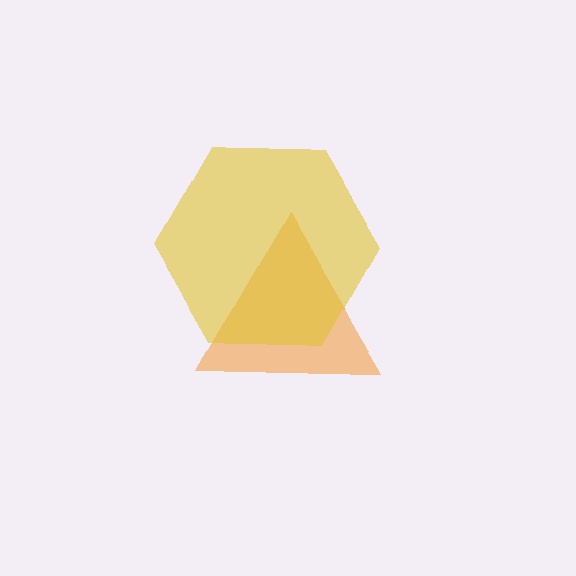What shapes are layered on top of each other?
The layered shapes are: an orange triangle, a yellow hexagon.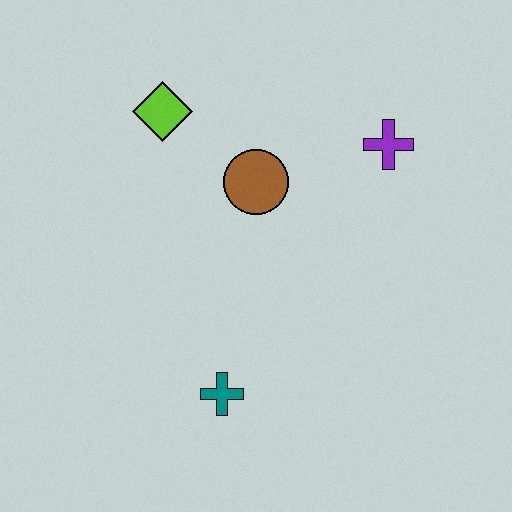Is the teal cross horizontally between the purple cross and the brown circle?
No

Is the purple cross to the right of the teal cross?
Yes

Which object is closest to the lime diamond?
The brown circle is closest to the lime diamond.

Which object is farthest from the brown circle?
The teal cross is farthest from the brown circle.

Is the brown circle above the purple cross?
No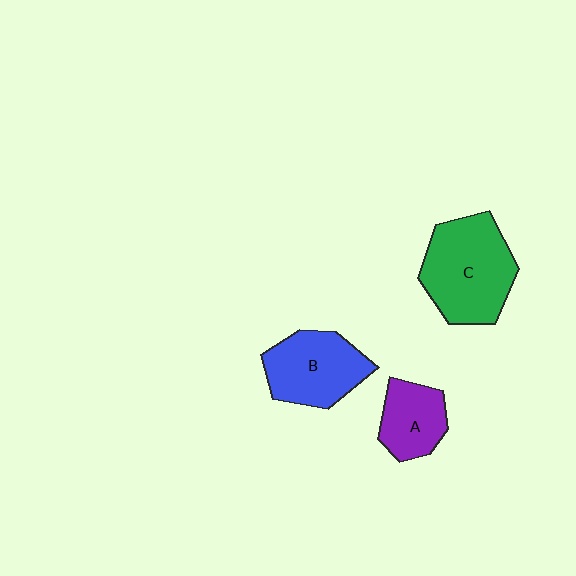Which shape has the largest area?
Shape C (green).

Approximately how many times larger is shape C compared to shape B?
Approximately 1.3 times.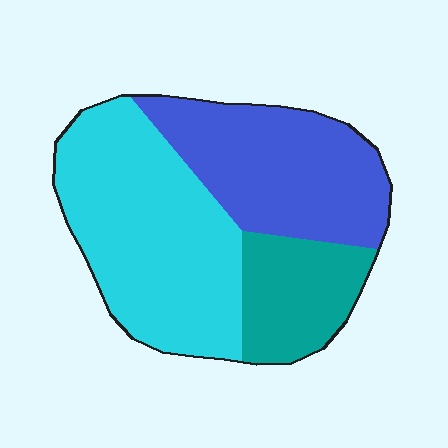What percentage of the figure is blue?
Blue covers about 35% of the figure.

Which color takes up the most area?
Cyan, at roughly 45%.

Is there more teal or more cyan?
Cyan.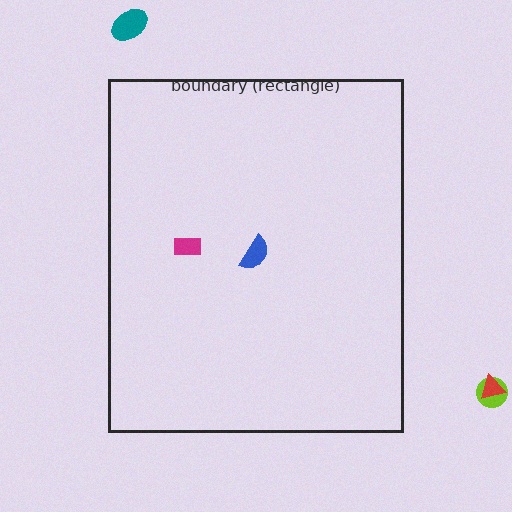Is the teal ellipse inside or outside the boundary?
Outside.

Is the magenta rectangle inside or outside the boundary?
Inside.